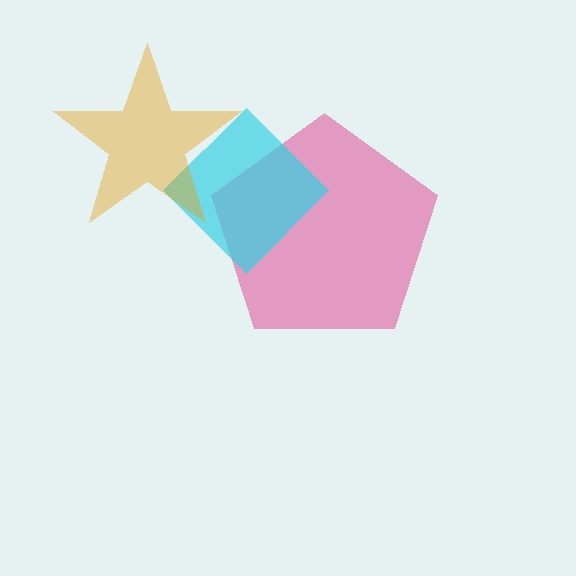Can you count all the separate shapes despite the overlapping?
Yes, there are 3 separate shapes.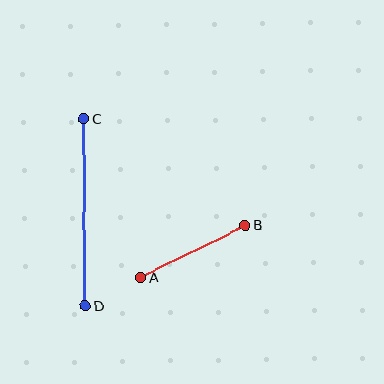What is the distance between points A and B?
The distance is approximately 116 pixels.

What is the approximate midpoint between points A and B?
The midpoint is at approximately (193, 251) pixels.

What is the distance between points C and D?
The distance is approximately 187 pixels.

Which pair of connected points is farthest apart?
Points C and D are farthest apart.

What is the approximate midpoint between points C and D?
The midpoint is at approximately (85, 213) pixels.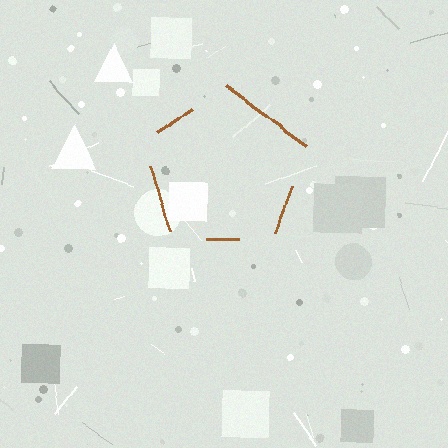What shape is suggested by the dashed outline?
The dashed outline suggests a pentagon.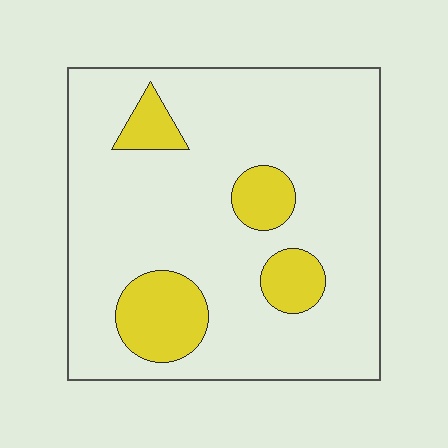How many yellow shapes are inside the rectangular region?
4.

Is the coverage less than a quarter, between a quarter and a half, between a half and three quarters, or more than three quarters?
Less than a quarter.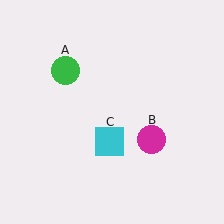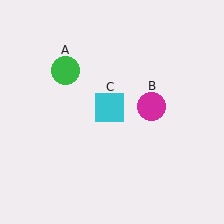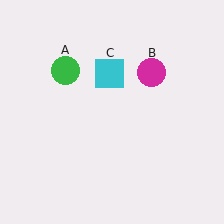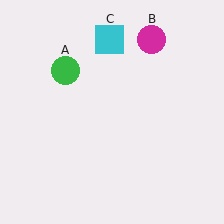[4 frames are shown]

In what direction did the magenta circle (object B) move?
The magenta circle (object B) moved up.